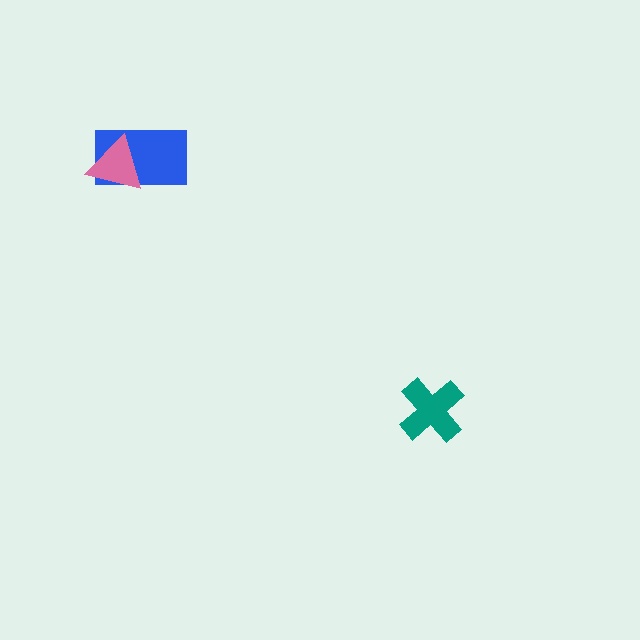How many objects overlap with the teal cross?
0 objects overlap with the teal cross.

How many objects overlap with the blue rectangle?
1 object overlaps with the blue rectangle.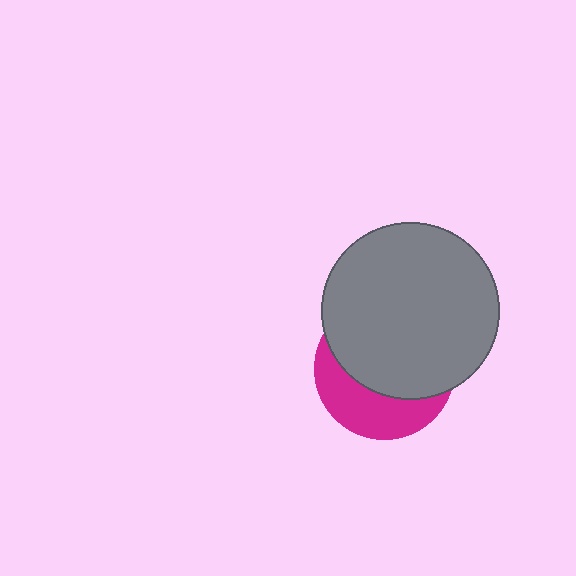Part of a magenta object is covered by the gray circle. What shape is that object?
It is a circle.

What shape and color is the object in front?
The object in front is a gray circle.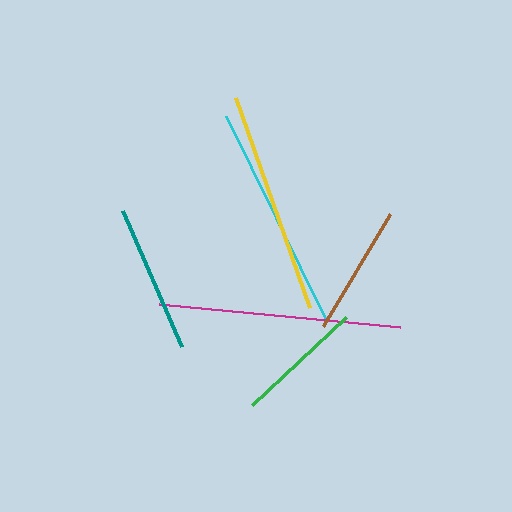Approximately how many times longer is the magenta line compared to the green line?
The magenta line is approximately 1.9 times the length of the green line.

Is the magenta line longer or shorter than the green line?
The magenta line is longer than the green line.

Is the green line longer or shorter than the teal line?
The teal line is longer than the green line.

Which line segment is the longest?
The magenta line is the longest at approximately 242 pixels.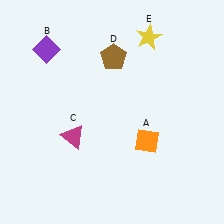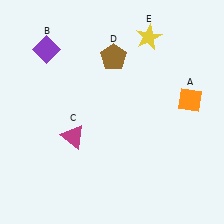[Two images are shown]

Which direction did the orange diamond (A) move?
The orange diamond (A) moved right.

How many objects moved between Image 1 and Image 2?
1 object moved between the two images.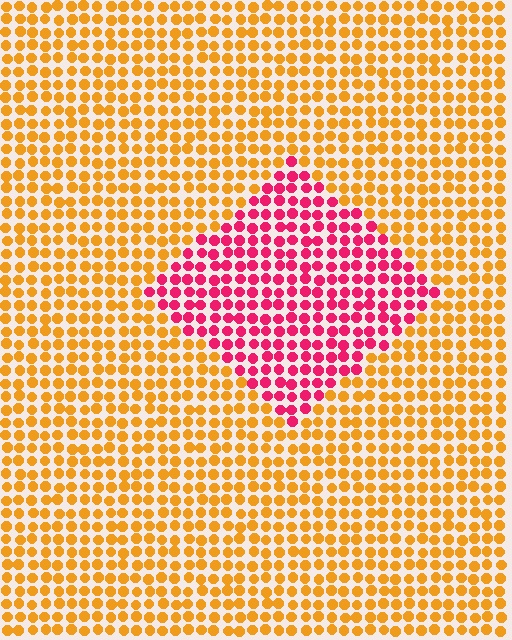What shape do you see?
I see a diamond.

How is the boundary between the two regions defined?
The boundary is defined purely by a slight shift in hue (about 60 degrees). Spacing, size, and orientation are identical on both sides.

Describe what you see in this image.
The image is filled with small orange elements in a uniform arrangement. A diamond-shaped region is visible where the elements are tinted to a slightly different hue, forming a subtle color boundary.